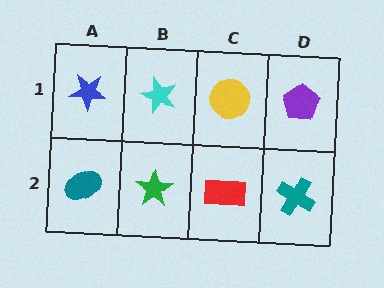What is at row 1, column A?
A blue star.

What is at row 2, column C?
A red rectangle.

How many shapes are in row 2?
4 shapes.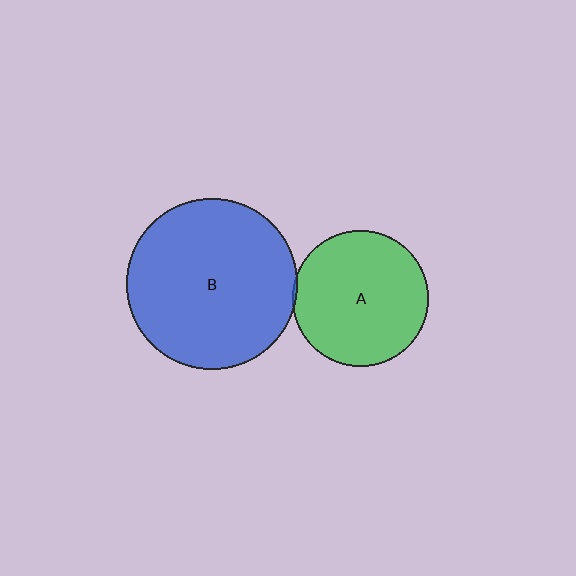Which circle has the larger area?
Circle B (blue).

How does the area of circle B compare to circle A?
Approximately 1.6 times.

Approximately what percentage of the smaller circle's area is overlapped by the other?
Approximately 5%.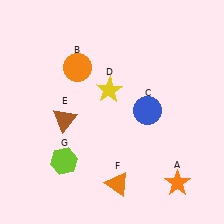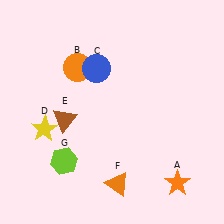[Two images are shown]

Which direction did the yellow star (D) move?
The yellow star (D) moved left.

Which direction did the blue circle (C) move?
The blue circle (C) moved left.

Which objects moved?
The objects that moved are: the blue circle (C), the yellow star (D).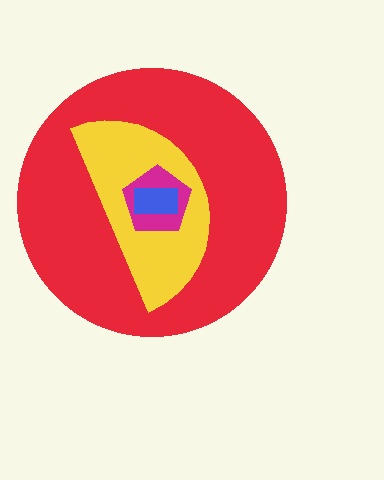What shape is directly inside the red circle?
The yellow semicircle.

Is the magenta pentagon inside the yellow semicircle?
Yes.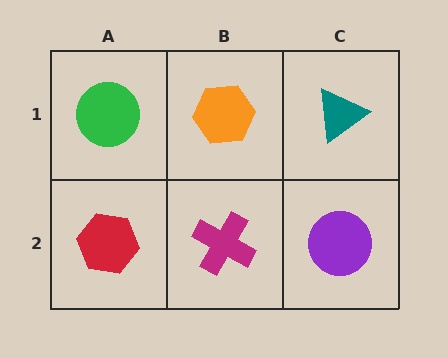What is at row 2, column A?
A red hexagon.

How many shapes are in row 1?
3 shapes.